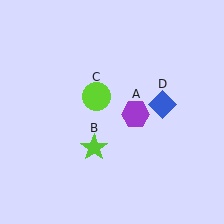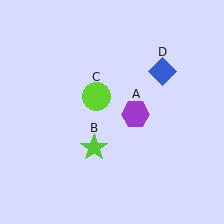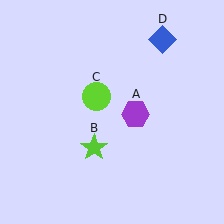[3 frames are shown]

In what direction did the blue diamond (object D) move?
The blue diamond (object D) moved up.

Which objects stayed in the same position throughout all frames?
Purple hexagon (object A) and lime star (object B) and lime circle (object C) remained stationary.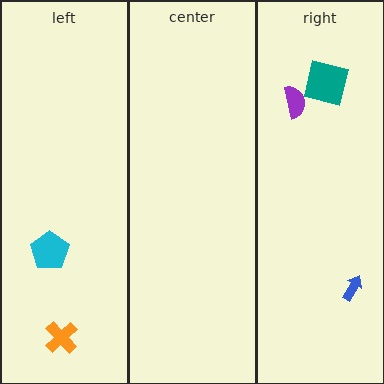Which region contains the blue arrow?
The right region.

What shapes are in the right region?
The blue arrow, the teal square, the purple semicircle.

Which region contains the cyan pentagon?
The left region.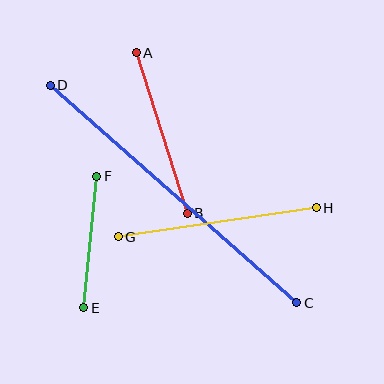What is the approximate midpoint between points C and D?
The midpoint is at approximately (174, 194) pixels.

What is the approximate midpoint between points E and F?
The midpoint is at approximately (90, 242) pixels.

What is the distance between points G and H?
The distance is approximately 200 pixels.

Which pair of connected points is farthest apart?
Points C and D are farthest apart.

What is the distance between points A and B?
The distance is approximately 168 pixels.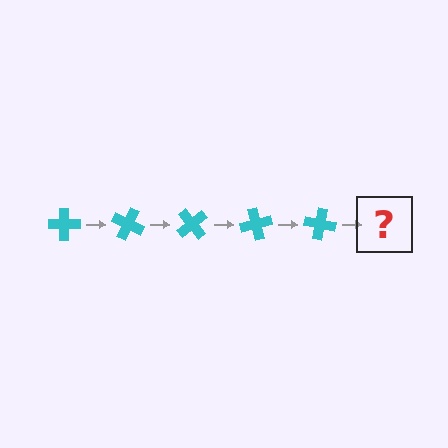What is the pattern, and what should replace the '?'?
The pattern is that the cross rotates 25 degrees each step. The '?' should be a cyan cross rotated 125 degrees.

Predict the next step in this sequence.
The next step is a cyan cross rotated 125 degrees.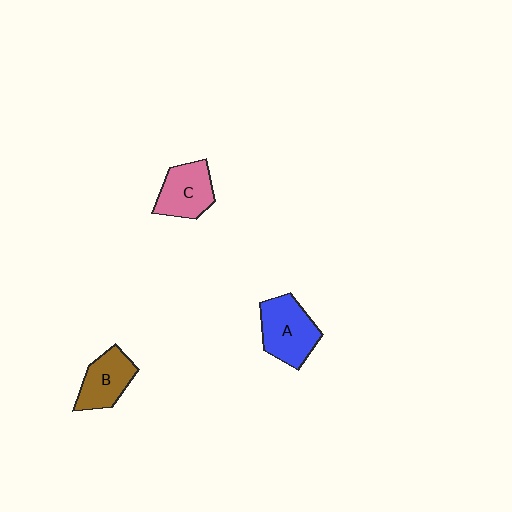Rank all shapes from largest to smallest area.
From largest to smallest: A (blue), C (pink), B (brown).